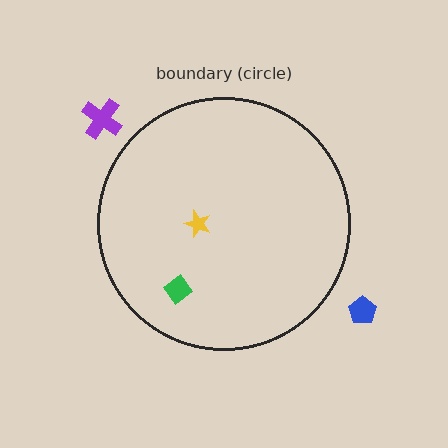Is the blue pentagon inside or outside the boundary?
Outside.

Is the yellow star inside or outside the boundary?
Inside.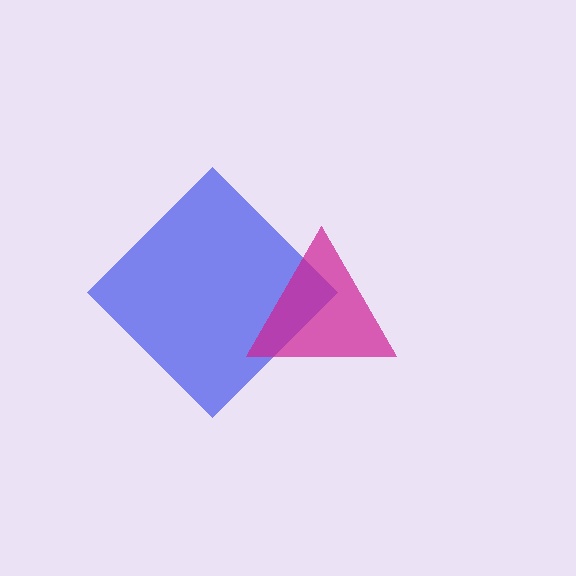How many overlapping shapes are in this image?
There are 2 overlapping shapes in the image.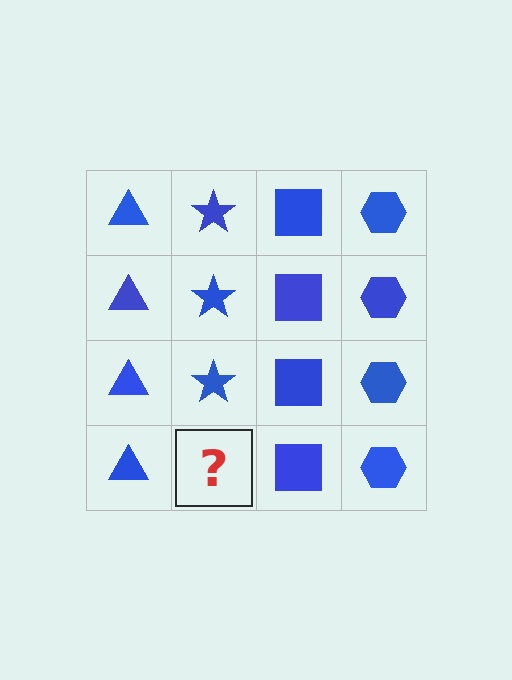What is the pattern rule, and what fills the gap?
The rule is that each column has a consistent shape. The gap should be filled with a blue star.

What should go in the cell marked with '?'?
The missing cell should contain a blue star.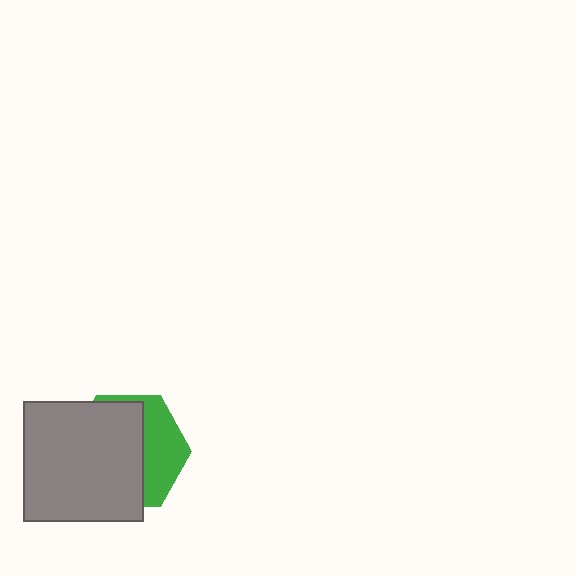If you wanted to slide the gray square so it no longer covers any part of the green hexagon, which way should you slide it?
Slide it left — that is the most direct way to separate the two shapes.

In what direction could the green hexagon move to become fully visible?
The green hexagon could move right. That would shift it out from behind the gray square entirely.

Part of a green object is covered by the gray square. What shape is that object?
It is a hexagon.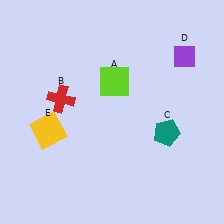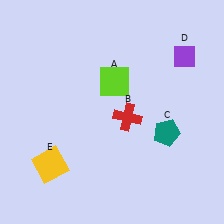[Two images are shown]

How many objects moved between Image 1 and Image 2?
2 objects moved between the two images.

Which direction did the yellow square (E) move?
The yellow square (E) moved down.